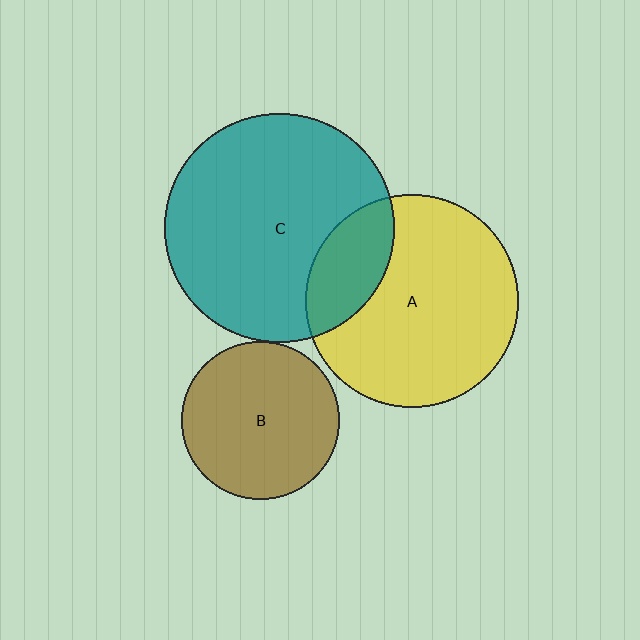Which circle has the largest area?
Circle C (teal).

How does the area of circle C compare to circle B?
Approximately 2.1 times.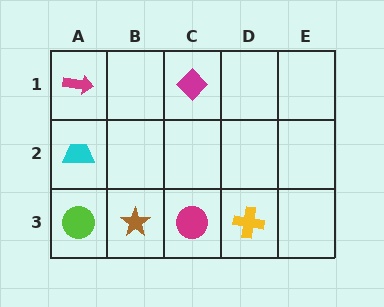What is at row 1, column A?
A magenta arrow.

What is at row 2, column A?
A cyan trapezoid.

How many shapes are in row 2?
1 shape.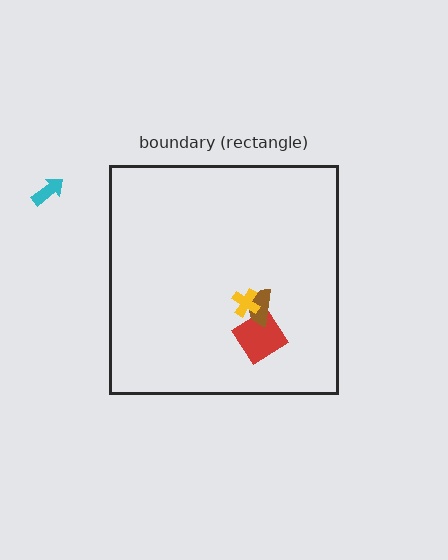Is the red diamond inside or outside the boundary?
Inside.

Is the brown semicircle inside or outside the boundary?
Inside.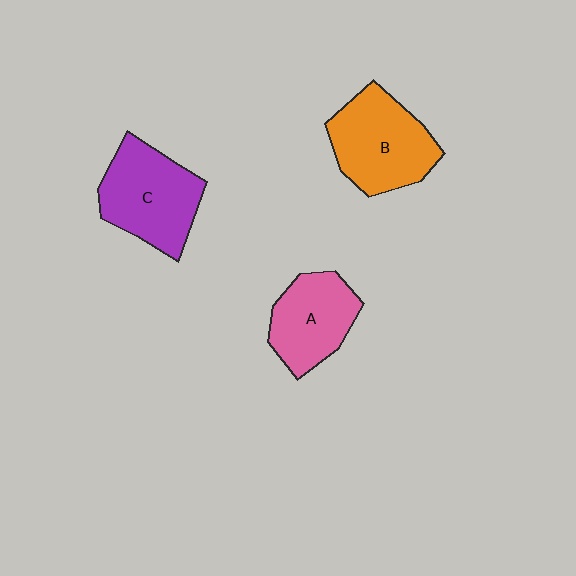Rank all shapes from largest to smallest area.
From largest to smallest: B (orange), C (purple), A (pink).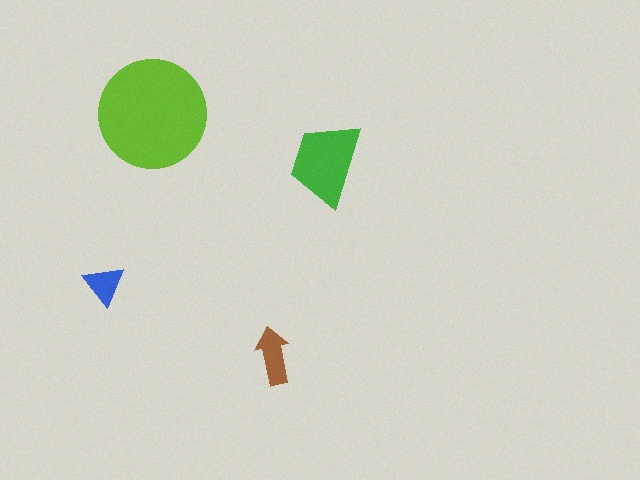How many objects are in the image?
There are 4 objects in the image.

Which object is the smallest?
The blue triangle.